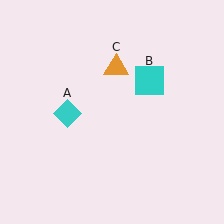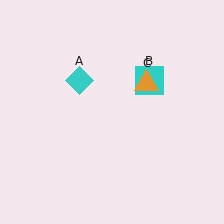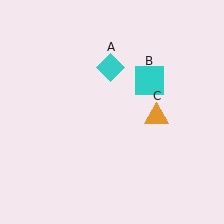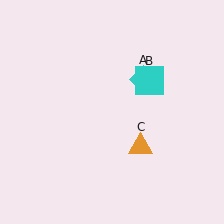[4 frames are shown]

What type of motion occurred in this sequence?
The cyan diamond (object A), orange triangle (object C) rotated clockwise around the center of the scene.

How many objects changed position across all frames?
2 objects changed position: cyan diamond (object A), orange triangle (object C).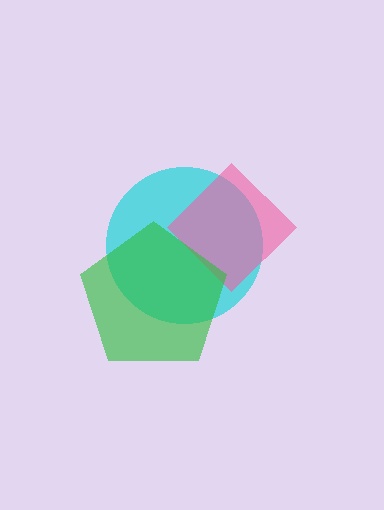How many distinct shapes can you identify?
There are 3 distinct shapes: a cyan circle, a pink diamond, a green pentagon.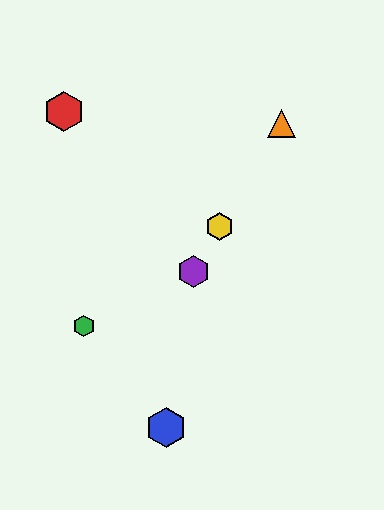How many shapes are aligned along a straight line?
3 shapes (the yellow hexagon, the purple hexagon, the orange triangle) are aligned along a straight line.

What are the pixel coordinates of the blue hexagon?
The blue hexagon is at (166, 427).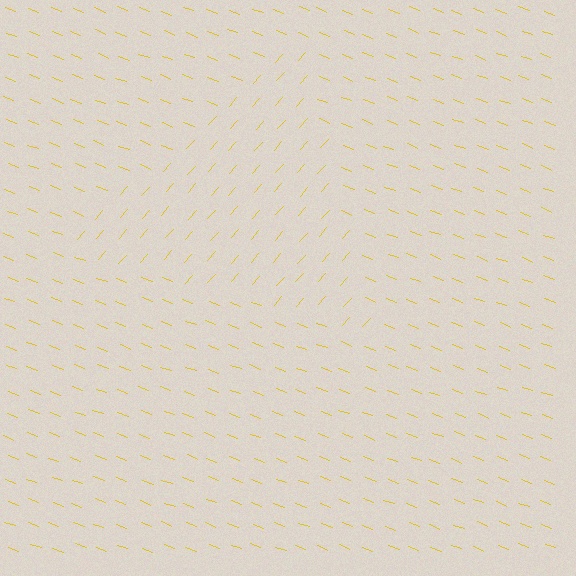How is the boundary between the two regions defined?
The boundary is defined purely by a change in line orientation (approximately 69 degrees difference). All lines are the same color and thickness.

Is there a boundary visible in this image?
Yes, there is a texture boundary formed by a change in line orientation.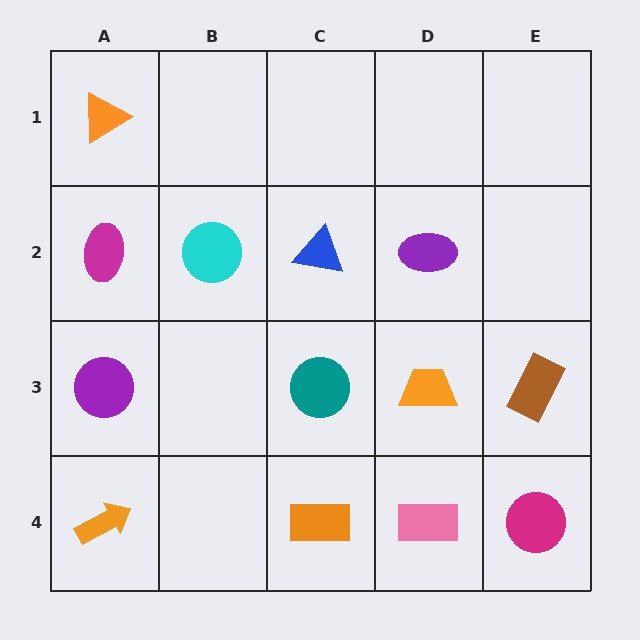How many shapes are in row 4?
4 shapes.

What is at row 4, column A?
An orange arrow.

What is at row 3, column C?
A teal circle.